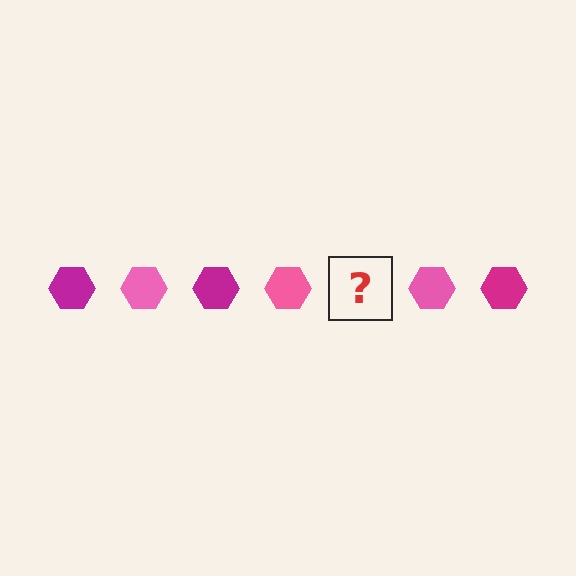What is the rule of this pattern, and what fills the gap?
The rule is that the pattern cycles through magenta, pink hexagons. The gap should be filled with a magenta hexagon.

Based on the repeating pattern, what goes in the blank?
The blank should be a magenta hexagon.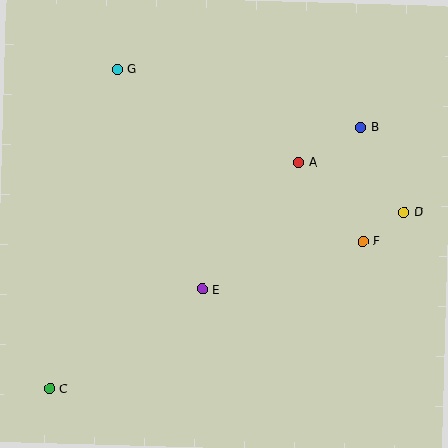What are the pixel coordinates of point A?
Point A is at (298, 162).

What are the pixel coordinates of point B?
Point B is at (360, 127).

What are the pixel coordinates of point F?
Point F is at (363, 241).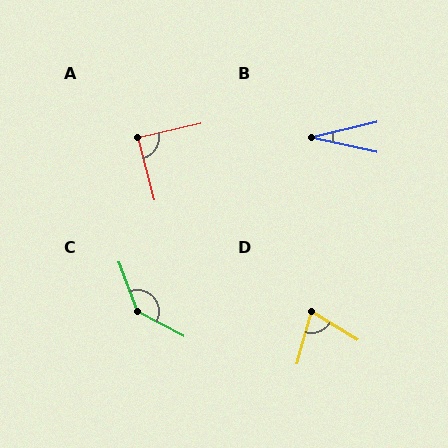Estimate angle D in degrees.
Approximately 75 degrees.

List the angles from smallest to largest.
B (26°), D (75°), A (88°), C (139°).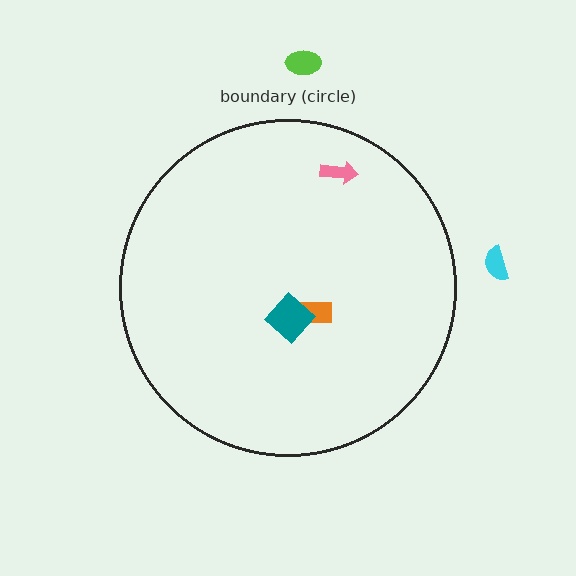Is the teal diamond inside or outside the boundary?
Inside.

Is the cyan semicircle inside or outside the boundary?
Outside.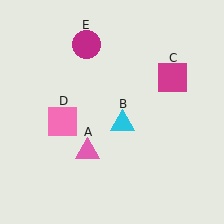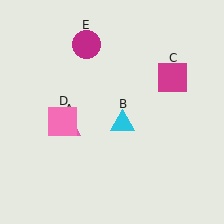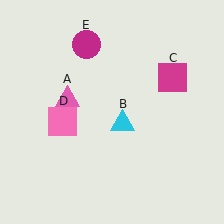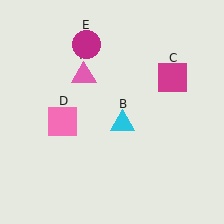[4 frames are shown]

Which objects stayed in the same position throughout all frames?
Cyan triangle (object B) and magenta square (object C) and pink square (object D) and magenta circle (object E) remained stationary.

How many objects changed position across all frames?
1 object changed position: pink triangle (object A).